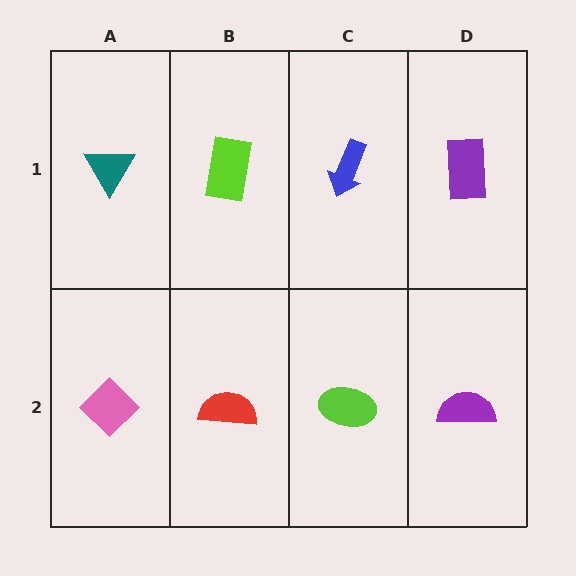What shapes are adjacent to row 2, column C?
A blue arrow (row 1, column C), a red semicircle (row 2, column B), a purple semicircle (row 2, column D).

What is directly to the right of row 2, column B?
A lime ellipse.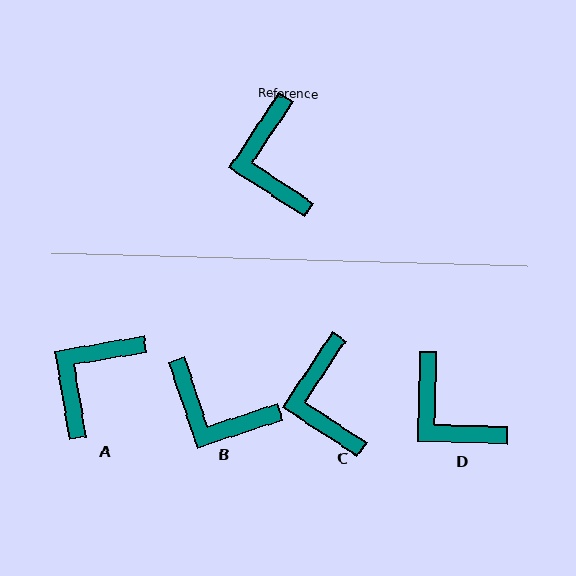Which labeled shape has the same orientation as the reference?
C.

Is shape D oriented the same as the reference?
No, it is off by about 32 degrees.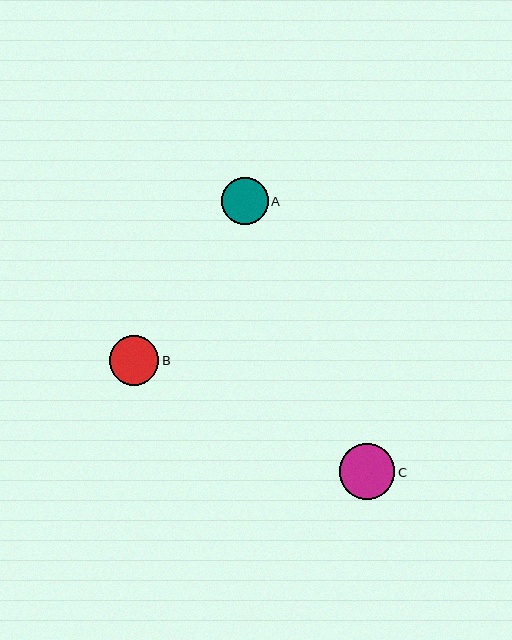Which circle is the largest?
Circle C is the largest with a size of approximately 56 pixels.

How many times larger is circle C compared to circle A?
Circle C is approximately 1.2 times the size of circle A.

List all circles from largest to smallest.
From largest to smallest: C, B, A.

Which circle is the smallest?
Circle A is the smallest with a size of approximately 47 pixels.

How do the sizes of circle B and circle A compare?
Circle B and circle A are approximately the same size.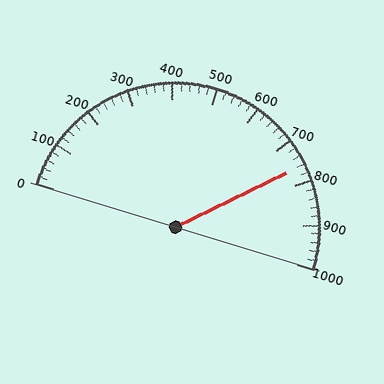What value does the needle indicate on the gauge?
The needle indicates approximately 760.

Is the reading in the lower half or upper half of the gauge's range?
The reading is in the upper half of the range (0 to 1000).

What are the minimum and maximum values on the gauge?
The gauge ranges from 0 to 1000.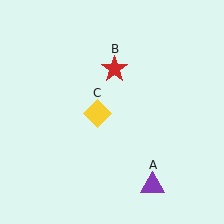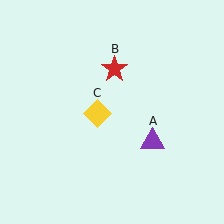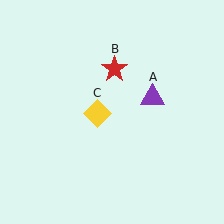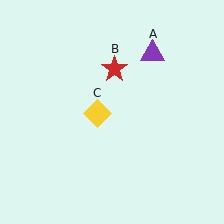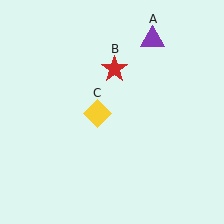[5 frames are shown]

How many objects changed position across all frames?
1 object changed position: purple triangle (object A).